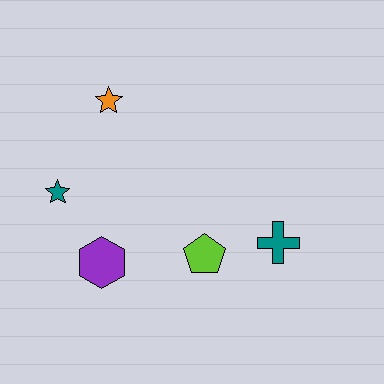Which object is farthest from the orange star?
The teal cross is farthest from the orange star.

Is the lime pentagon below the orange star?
Yes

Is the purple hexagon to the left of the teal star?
No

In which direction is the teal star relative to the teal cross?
The teal star is to the left of the teal cross.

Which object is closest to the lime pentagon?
The teal cross is closest to the lime pentagon.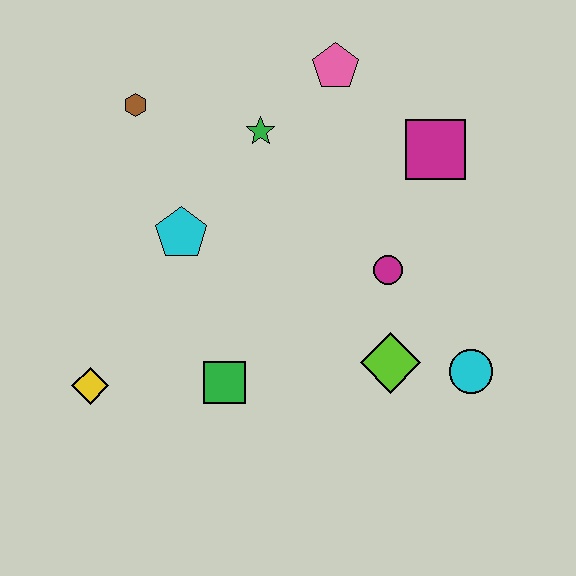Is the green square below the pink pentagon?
Yes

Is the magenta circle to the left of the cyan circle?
Yes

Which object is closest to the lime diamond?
The cyan circle is closest to the lime diamond.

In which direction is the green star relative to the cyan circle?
The green star is above the cyan circle.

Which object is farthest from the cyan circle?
The brown hexagon is farthest from the cyan circle.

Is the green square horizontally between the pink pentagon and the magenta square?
No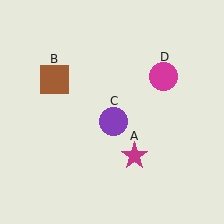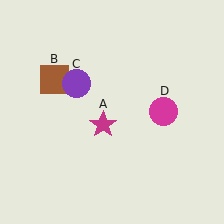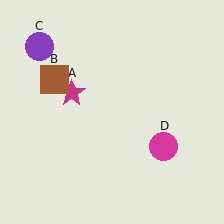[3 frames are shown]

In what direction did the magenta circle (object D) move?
The magenta circle (object D) moved down.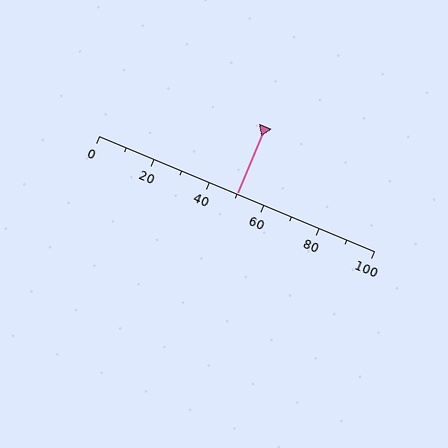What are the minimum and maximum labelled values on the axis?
The axis runs from 0 to 100.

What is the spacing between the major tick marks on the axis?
The major ticks are spaced 20 apart.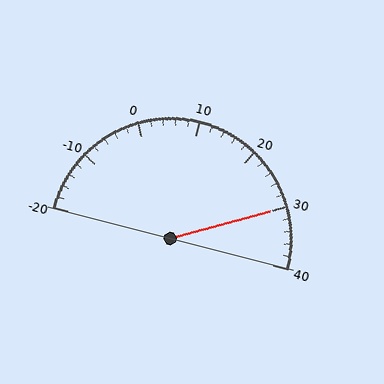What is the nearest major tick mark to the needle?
The nearest major tick mark is 30.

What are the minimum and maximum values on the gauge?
The gauge ranges from -20 to 40.